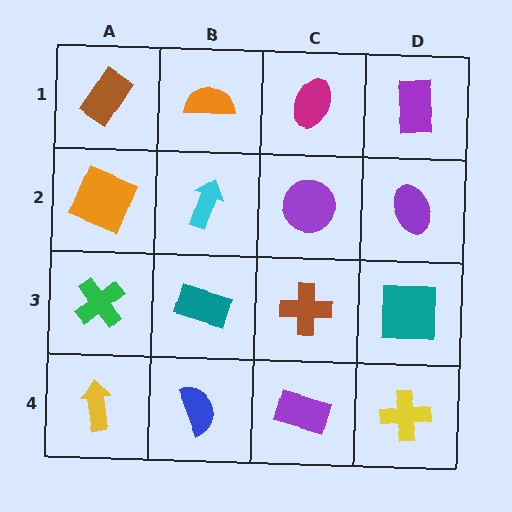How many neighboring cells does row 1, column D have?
2.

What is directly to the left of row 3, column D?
A brown cross.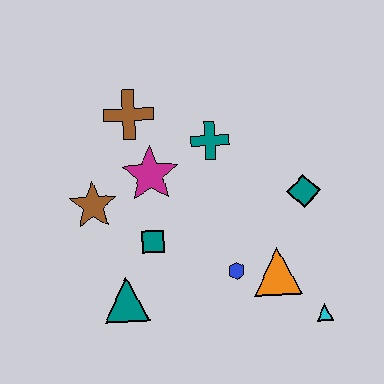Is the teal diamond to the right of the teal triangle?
Yes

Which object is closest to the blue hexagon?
The orange triangle is closest to the blue hexagon.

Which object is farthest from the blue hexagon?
The brown cross is farthest from the blue hexagon.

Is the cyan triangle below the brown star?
Yes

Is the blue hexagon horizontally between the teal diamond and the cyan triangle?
No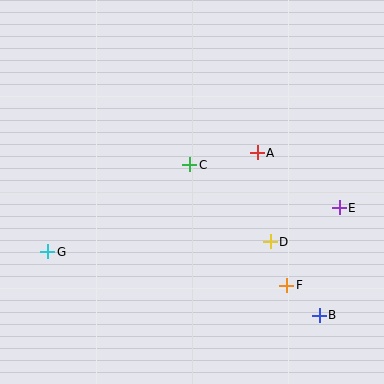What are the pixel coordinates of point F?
Point F is at (287, 285).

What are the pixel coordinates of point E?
Point E is at (339, 208).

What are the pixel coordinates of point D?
Point D is at (270, 242).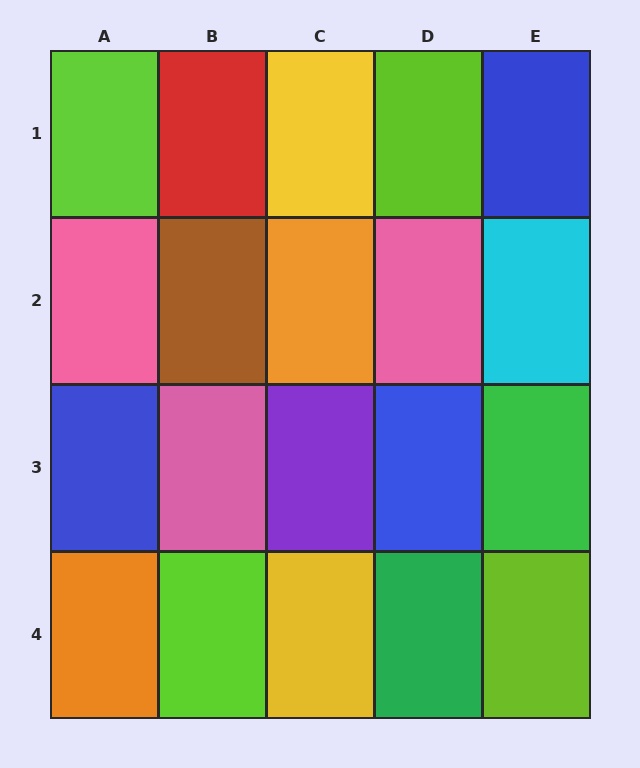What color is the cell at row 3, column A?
Blue.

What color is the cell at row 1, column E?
Blue.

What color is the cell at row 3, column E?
Green.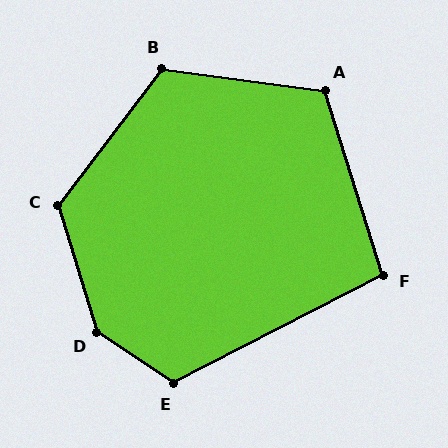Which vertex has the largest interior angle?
D, at approximately 141 degrees.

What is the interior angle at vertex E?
Approximately 119 degrees (obtuse).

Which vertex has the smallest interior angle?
F, at approximately 100 degrees.